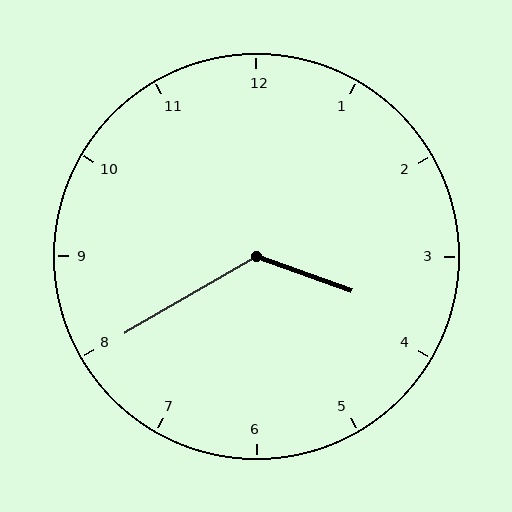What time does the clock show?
3:40.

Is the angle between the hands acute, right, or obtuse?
It is obtuse.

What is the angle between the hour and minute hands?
Approximately 130 degrees.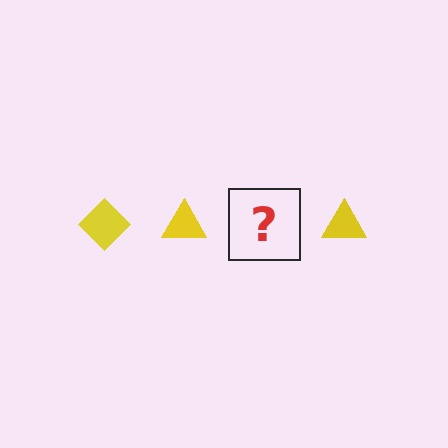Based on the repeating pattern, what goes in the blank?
The blank should be a yellow diamond.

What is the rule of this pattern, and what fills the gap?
The rule is that the pattern cycles through diamond, triangle shapes in yellow. The gap should be filled with a yellow diamond.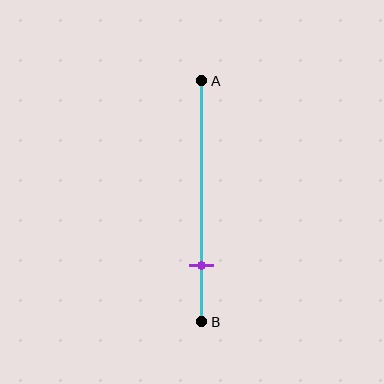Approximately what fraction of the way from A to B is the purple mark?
The purple mark is approximately 75% of the way from A to B.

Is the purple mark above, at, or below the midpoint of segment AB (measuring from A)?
The purple mark is below the midpoint of segment AB.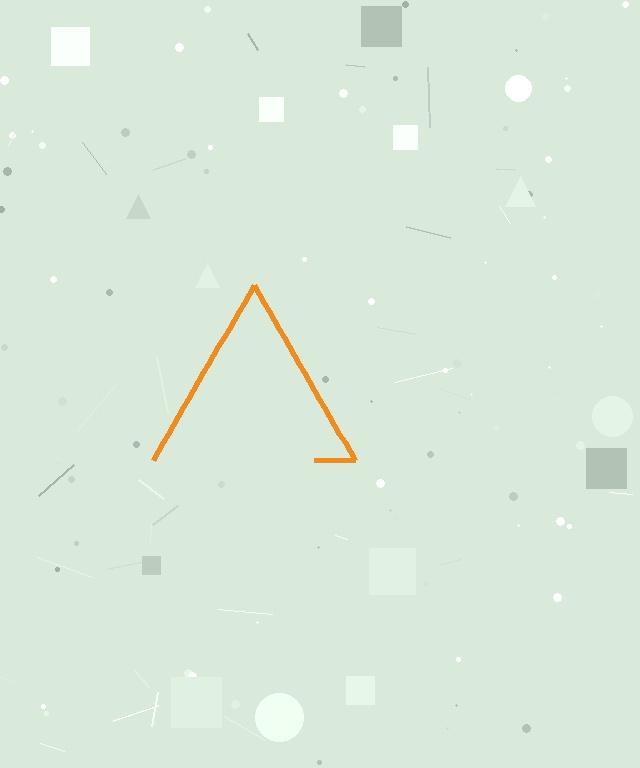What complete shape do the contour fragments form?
The contour fragments form a triangle.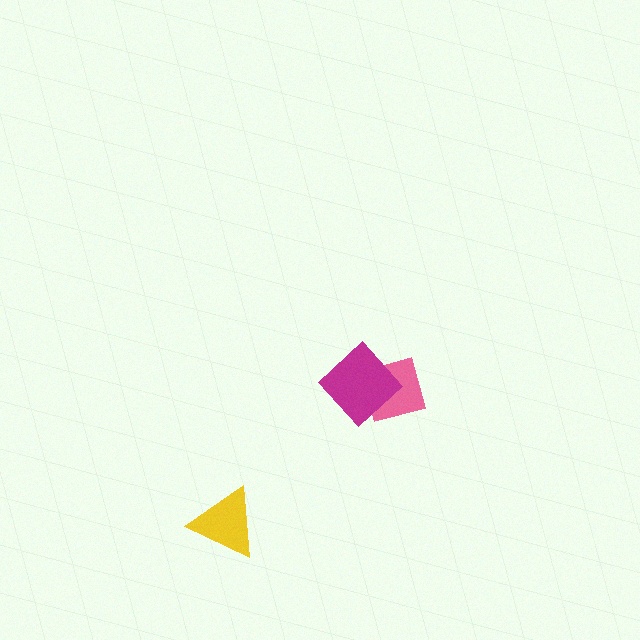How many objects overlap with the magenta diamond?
1 object overlaps with the magenta diamond.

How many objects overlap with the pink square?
1 object overlaps with the pink square.